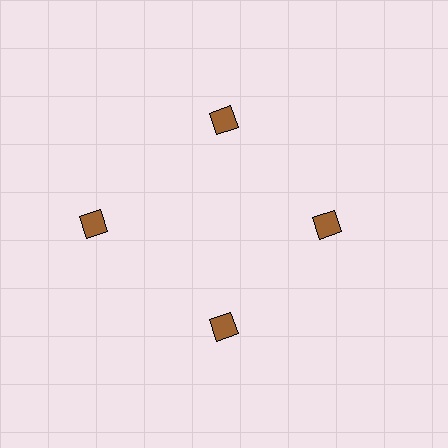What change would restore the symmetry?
The symmetry would be restored by moving it inward, back onto the ring so that all 4 diamonds sit at equal angles and equal distance from the center.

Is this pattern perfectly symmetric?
No. The 4 brown diamonds are arranged in a ring, but one element near the 9 o'clock position is pushed outward from the center, breaking the 4-fold rotational symmetry.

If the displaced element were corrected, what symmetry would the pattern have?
It would have 4-fold rotational symmetry — the pattern would map onto itself every 90 degrees.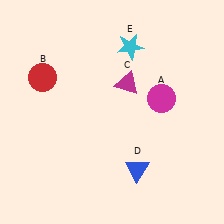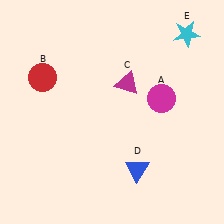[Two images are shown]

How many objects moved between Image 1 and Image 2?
1 object moved between the two images.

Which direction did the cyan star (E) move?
The cyan star (E) moved right.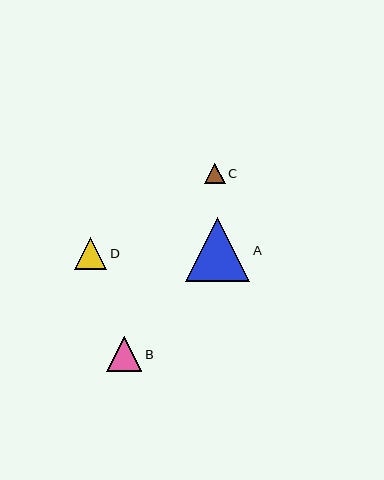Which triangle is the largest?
Triangle A is the largest with a size of approximately 64 pixels.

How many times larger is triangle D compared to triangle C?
Triangle D is approximately 1.5 times the size of triangle C.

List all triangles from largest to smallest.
From largest to smallest: A, B, D, C.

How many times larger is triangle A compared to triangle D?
Triangle A is approximately 2.0 times the size of triangle D.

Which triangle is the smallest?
Triangle C is the smallest with a size of approximately 21 pixels.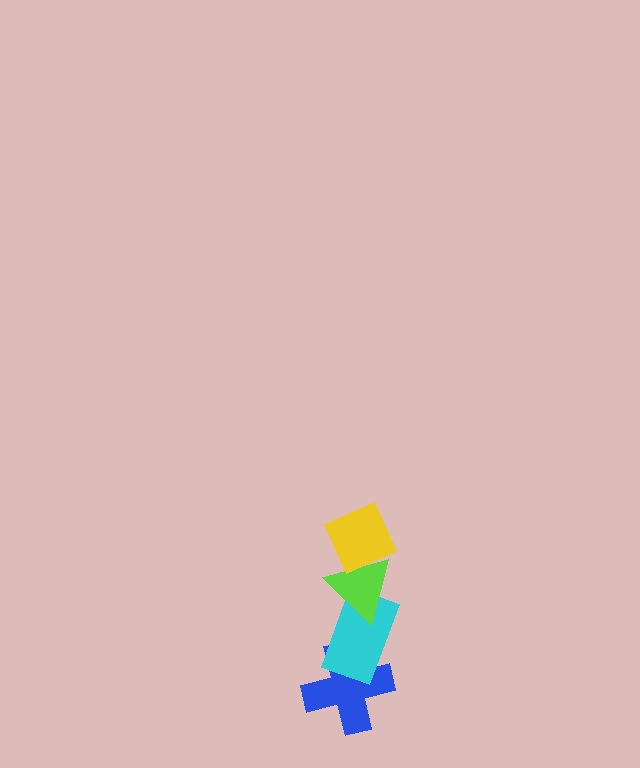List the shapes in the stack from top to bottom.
From top to bottom: the yellow diamond, the lime triangle, the cyan rectangle, the blue cross.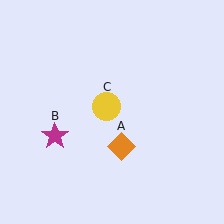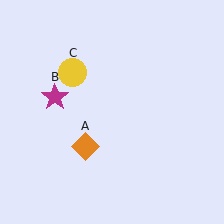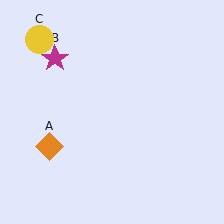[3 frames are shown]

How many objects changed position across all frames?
3 objects changed position: orange diamond (object A), magenta star (object B), yellow circle (object C).